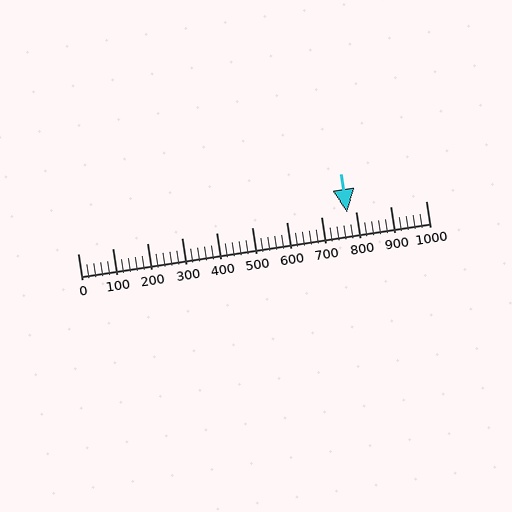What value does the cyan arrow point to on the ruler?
The cyan arrow points to approximately 775.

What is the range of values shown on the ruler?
The ruler shows values from 0 to 1000.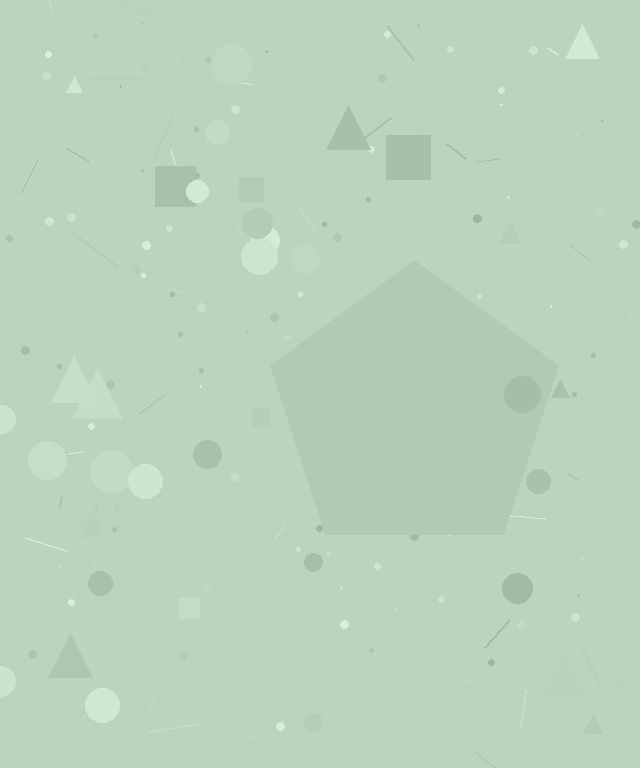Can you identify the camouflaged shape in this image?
The camouflaged shape is a pentagon.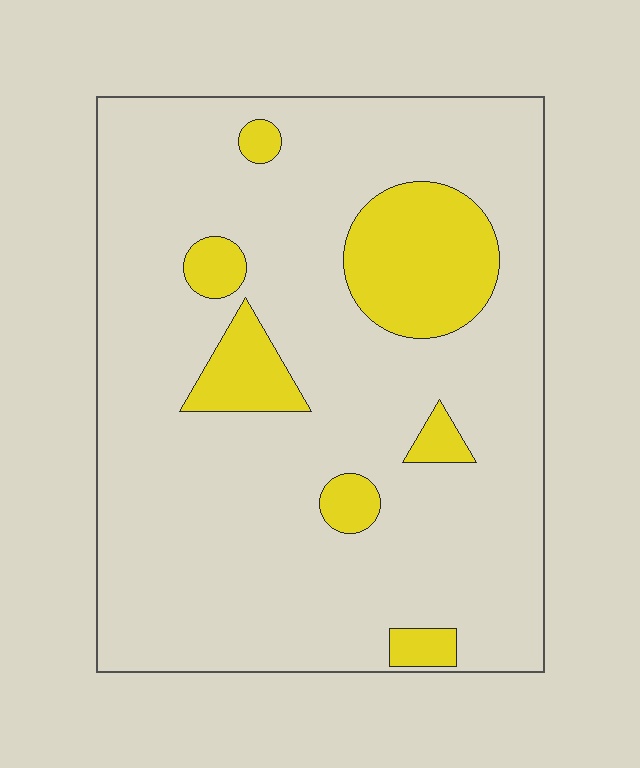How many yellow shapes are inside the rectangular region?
7.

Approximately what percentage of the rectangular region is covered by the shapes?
Approximately 15%.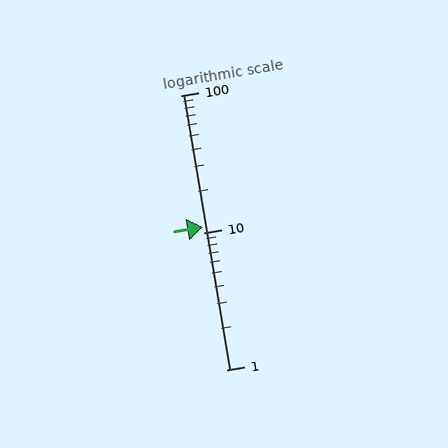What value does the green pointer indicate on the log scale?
The pointer indicates approximately 11.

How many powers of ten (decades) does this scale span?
The scale spans 2 decades, from 1 to 100.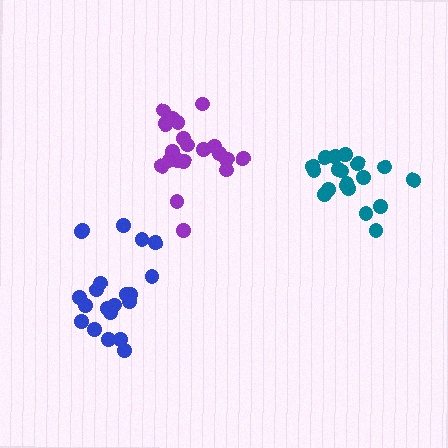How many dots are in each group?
Group 1: 20 dots, Group 2: 19 dots, Group 3: 21 dots (60 total).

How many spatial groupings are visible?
There are 3 spatial groupings.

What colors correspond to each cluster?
The clusters are colored: purple, teal, blue.